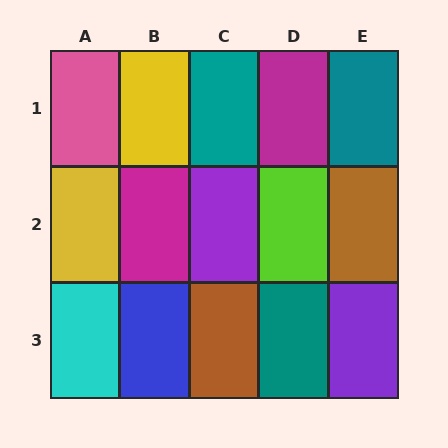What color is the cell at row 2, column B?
Magenta.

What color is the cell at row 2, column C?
Purple.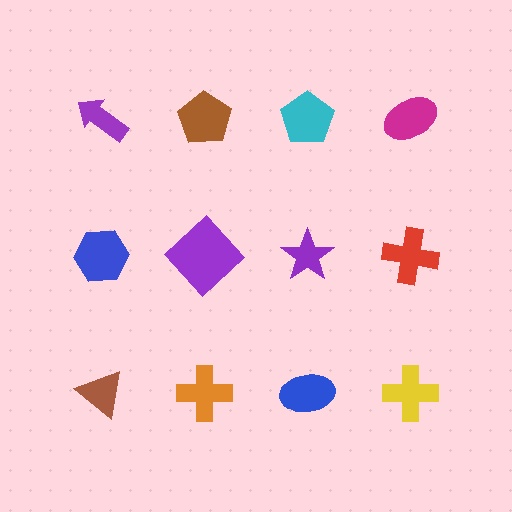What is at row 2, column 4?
A red cross.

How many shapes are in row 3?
4 shapes.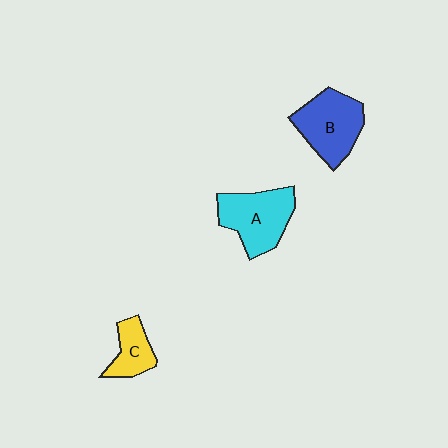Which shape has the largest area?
Shape A (cyan).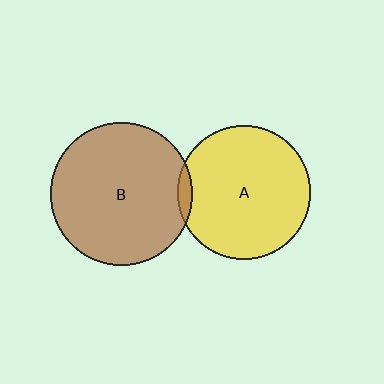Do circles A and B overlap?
Yes.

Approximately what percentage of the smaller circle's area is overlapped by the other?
Approximately 5%.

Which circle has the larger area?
Circle B (brown).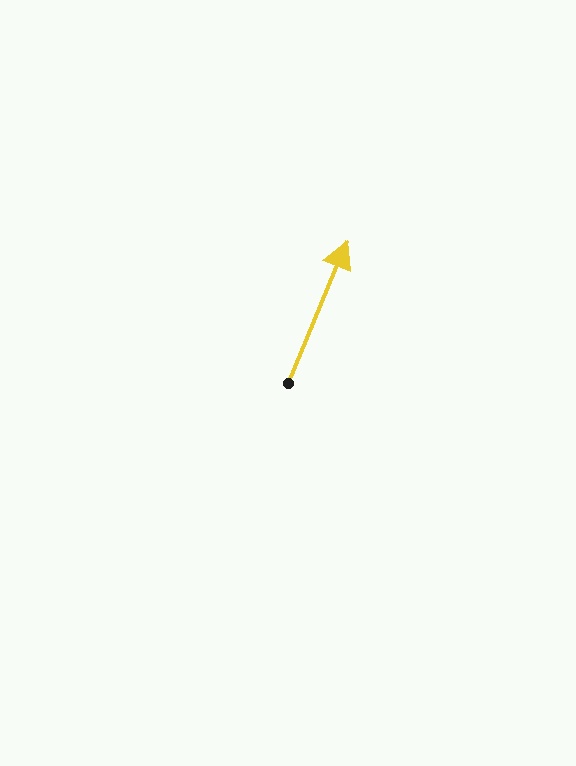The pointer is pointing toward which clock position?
Roughly 1 o'clock.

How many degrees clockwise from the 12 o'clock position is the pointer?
Approximately 22 degrees.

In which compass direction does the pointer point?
North.